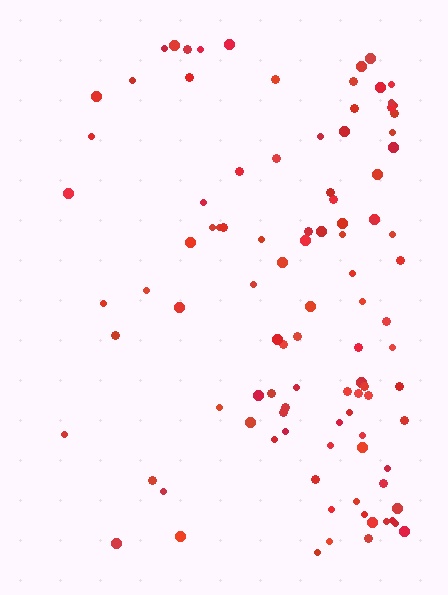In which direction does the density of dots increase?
From left to right, with the right side densest.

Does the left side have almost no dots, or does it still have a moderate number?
Still a moderate number, just noticeably fewer than the right.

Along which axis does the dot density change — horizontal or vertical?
Horizontal.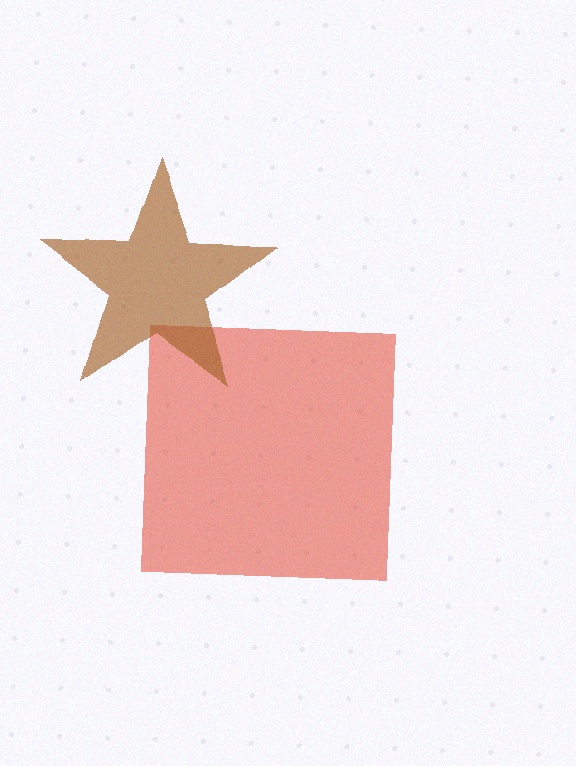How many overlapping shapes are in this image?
There are 2 overlapping shapes in the image.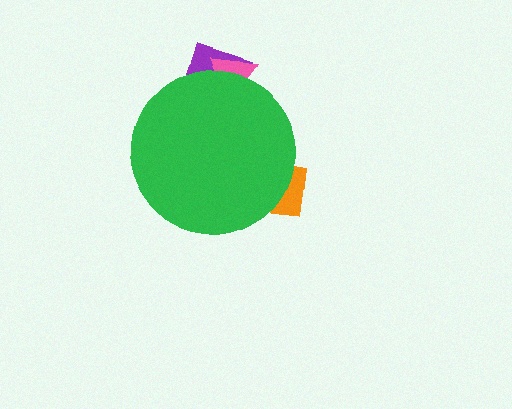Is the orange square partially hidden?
Yes, the orange square is partially hidden behind the green circle.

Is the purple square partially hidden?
Yes, the purple square is partially hidden behind the green circle.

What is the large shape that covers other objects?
A green circle.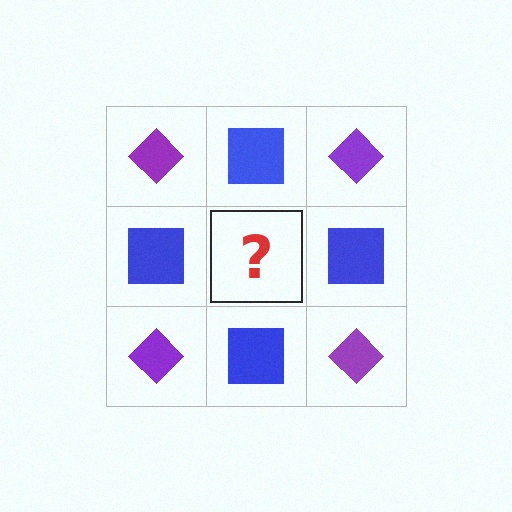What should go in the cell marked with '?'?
The missing cell should contain a purple diamond.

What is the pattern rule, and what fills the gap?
The rule is that it alternates purple diamond and blue square in a checkerboard pattern. The gap should be filled with a purple diamond.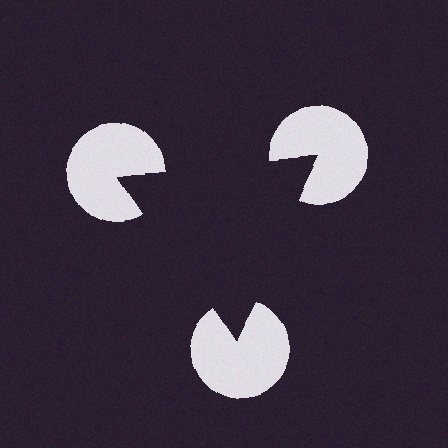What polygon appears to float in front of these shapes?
An illusory triangle — its edges are inferred from the aligned wedge cuts in the pac-man discs, not physically drawn.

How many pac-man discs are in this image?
There are 3 — one at each vertex of the illusory triangle.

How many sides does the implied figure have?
3 sides.